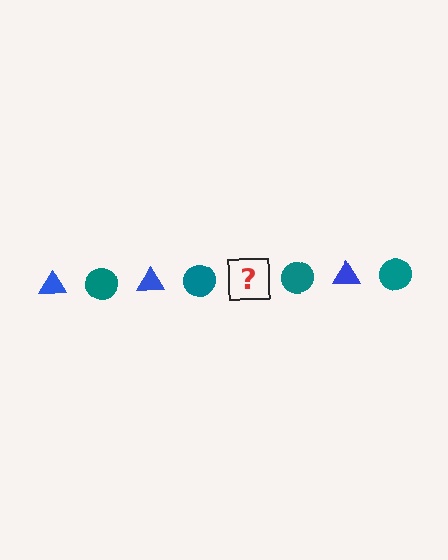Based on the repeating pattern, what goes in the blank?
The blank should be a blue triangle.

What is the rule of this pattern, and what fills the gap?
The rule is that the pattern alternates between blue triangle and teal circle. The gap should be filled with a blue triangle.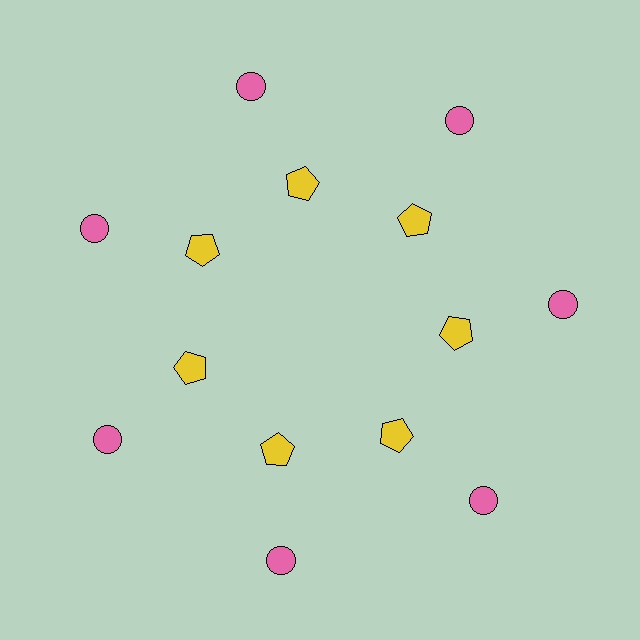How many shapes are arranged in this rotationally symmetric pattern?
There are 14 shapes, arranged in 7 groups of 2.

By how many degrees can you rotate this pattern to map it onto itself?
The pattern maps onto itself every 51 degrees of rotation.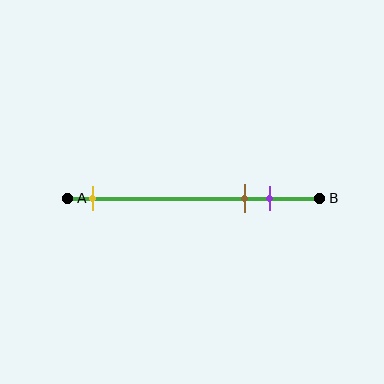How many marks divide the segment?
There are 3 marks dividing the segment.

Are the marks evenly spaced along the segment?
No, the marks are not evenly spaced.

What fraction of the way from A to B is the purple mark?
The purple mark is approximately 80% (0.8) of the way from A to B.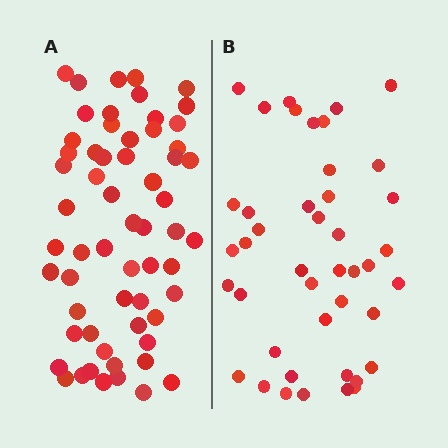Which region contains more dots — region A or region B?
Region A (the left region) has more dots.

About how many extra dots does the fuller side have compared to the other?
Region A has approximately 15 more dots than region B.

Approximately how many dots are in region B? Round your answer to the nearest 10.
About 40 dots. (The exact count is 43, which rounds to 40.)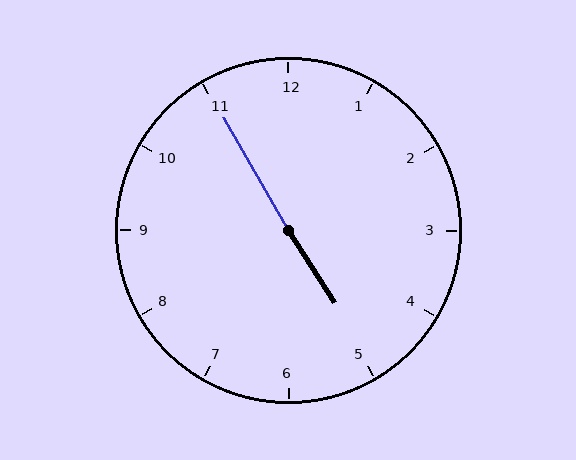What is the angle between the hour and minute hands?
Approximately 178 degrees.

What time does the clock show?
4:55.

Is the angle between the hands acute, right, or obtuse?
It is obtuse.